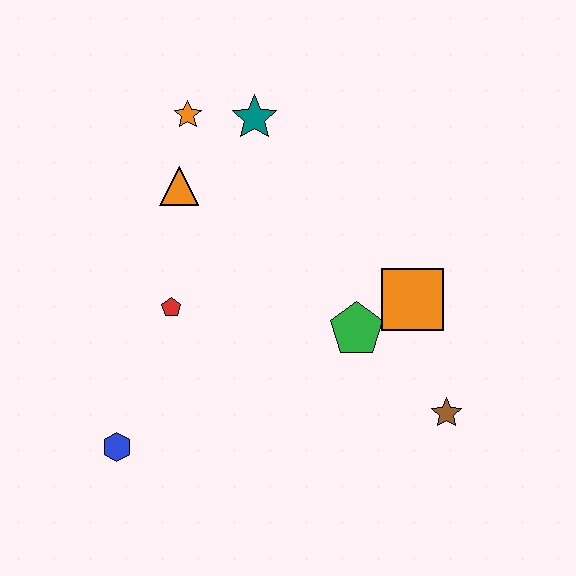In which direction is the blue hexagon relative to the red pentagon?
The blue hexagon is below the red pentagon.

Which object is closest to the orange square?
The green pentagon is closest to the orange square.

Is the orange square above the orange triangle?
No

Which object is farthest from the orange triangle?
The brown star is farthest from the orange triangle.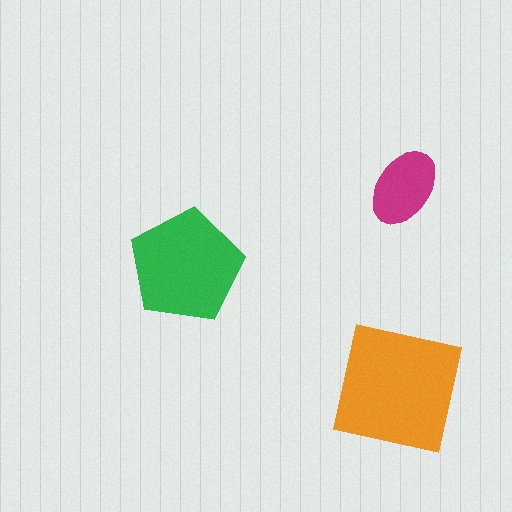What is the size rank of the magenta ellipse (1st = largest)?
3rd.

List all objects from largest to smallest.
The orange square, the green pentagon, the magenta ellipse.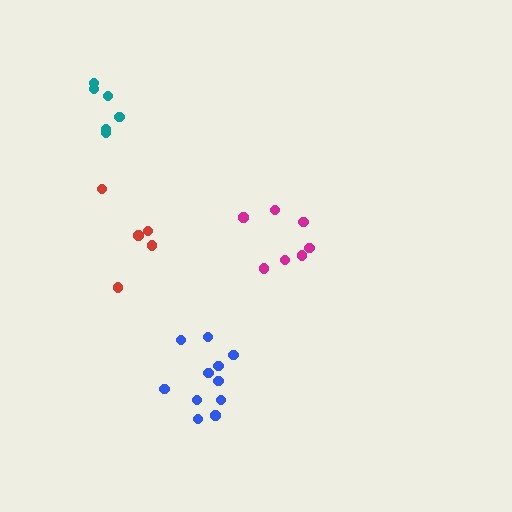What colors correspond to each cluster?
The clusters are colored: magenta, blue, teal, red.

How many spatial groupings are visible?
There are 4 spatial groupings.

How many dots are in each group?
Group 1: 7 dots, Group 2: 11 dots, Group 3: 6 dots, Group 4: 5 dots (29 total).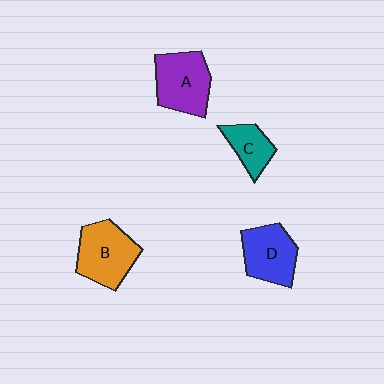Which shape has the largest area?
Shape B (orange).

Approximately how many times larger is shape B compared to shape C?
Approximately 1.8 times.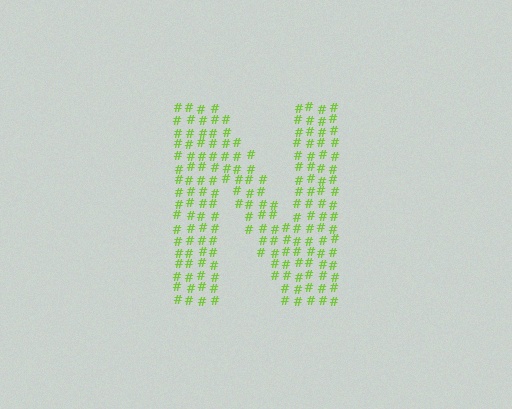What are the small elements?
The small elements are hash symbols.